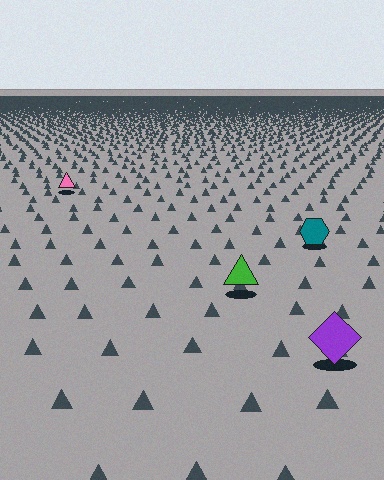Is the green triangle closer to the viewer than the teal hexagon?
Yes. The green triangle is closer — you can tell from the texture gradient: the ground texture is coarser near it.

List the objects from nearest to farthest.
From nearest to farthest: the purple diamond, the green triangle, the teal hexagon, the pink triangle.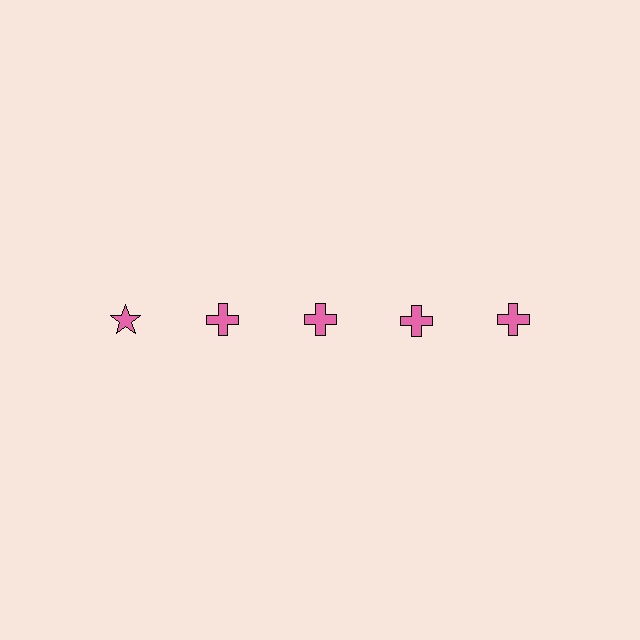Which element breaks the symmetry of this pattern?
The pink star in the top row, leftmost column breaks the symmetry. All other shapes are pink crosses.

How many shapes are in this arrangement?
There are 5 shapes arranged in a grid pattern.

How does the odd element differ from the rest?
It has a different shape: star instead of cross.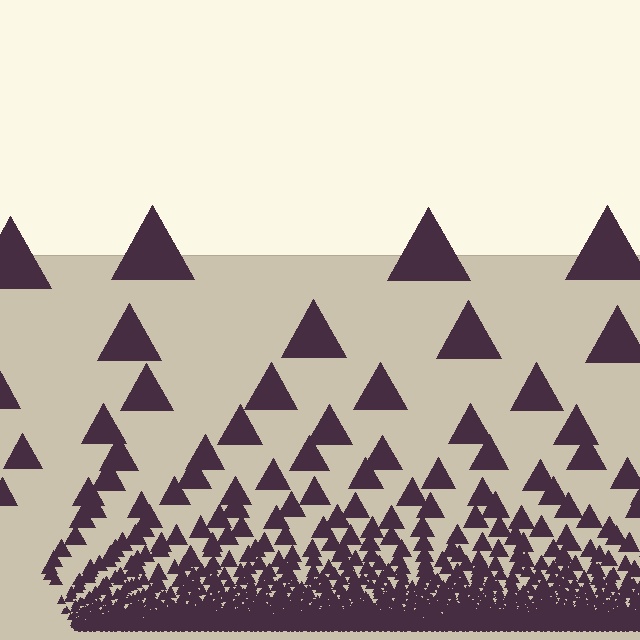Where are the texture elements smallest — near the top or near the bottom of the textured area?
Near the bottom.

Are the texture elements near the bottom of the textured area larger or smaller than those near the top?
Smaller. The gradient is inverted — elements near the bottom are smaller and denser.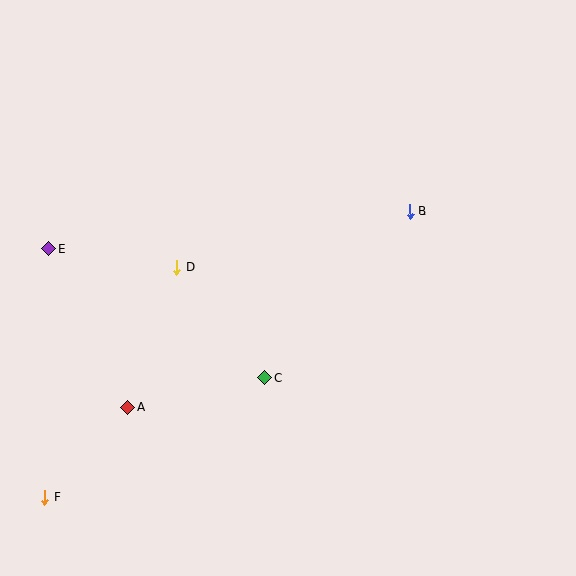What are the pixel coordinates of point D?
Point D is at (176, 267).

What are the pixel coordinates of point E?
Point E is at (48, 248).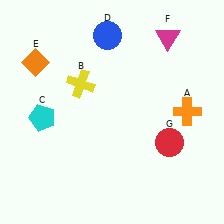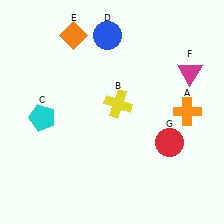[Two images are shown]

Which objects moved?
The objects that moved are: the yellow cross (B), the orange diamond (E), the magenta triangle (F).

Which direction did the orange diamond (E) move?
The orange diamond (E) moved right.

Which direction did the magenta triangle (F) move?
The magenta triangle (F) moved down.